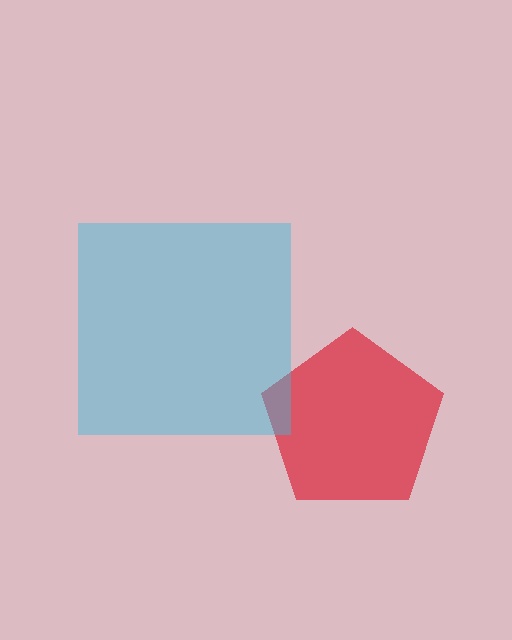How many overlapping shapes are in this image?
There are 2 overlapping shapes in the image.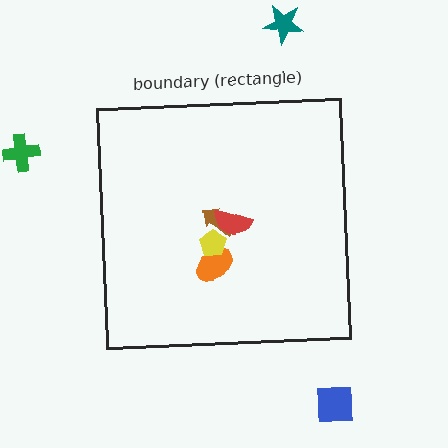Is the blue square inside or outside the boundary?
Outside.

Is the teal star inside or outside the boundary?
Outside.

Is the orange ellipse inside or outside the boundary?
Inside.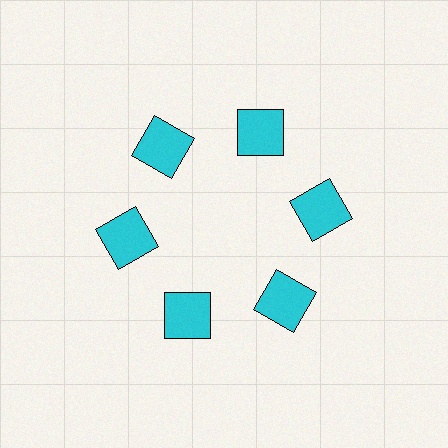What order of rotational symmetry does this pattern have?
This pattern has 6-fold rotational symmetry.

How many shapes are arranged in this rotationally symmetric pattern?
There are 6 shapes, arranged in 6 groups of 1.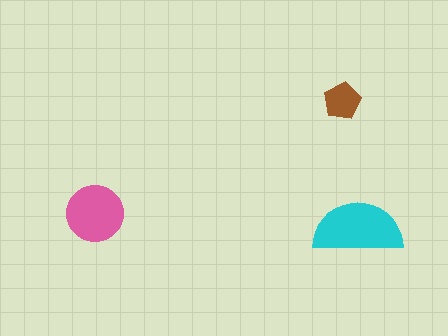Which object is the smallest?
The brown pentagon.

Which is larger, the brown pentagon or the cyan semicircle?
The cyan semicircle.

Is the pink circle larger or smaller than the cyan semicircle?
Smaller.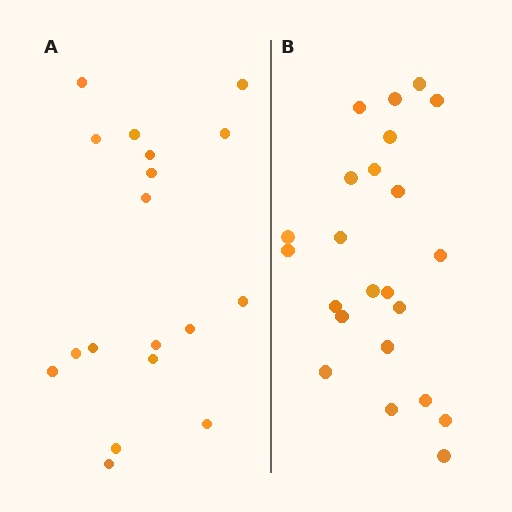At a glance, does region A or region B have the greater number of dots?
Region B (the right region) has more dots.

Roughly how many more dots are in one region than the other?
Region B has about 5 more dots than region A.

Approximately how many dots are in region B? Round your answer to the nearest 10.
About 20 dots. (The exact count is 23, which rounds to 20.)